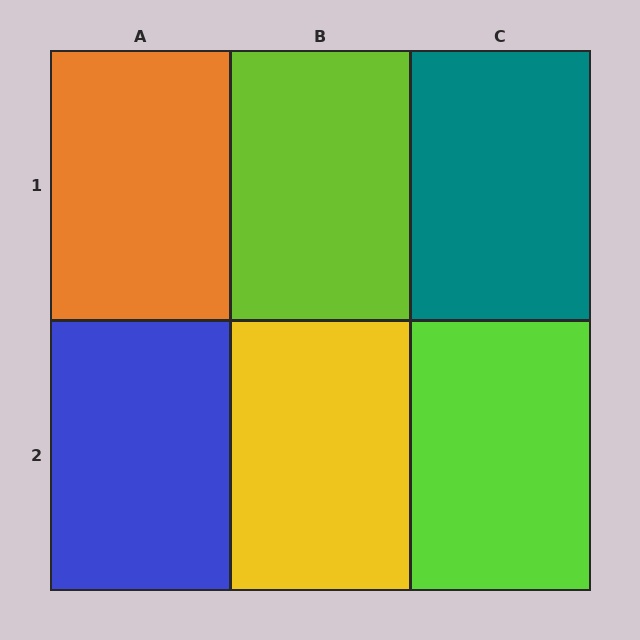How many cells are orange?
1 cell is orange.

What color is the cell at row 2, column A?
Blue.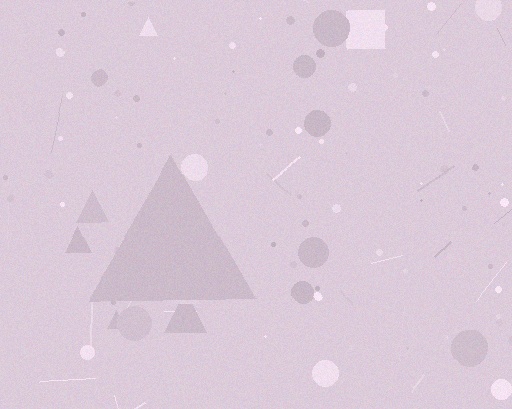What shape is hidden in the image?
A triangle is hidden in the image.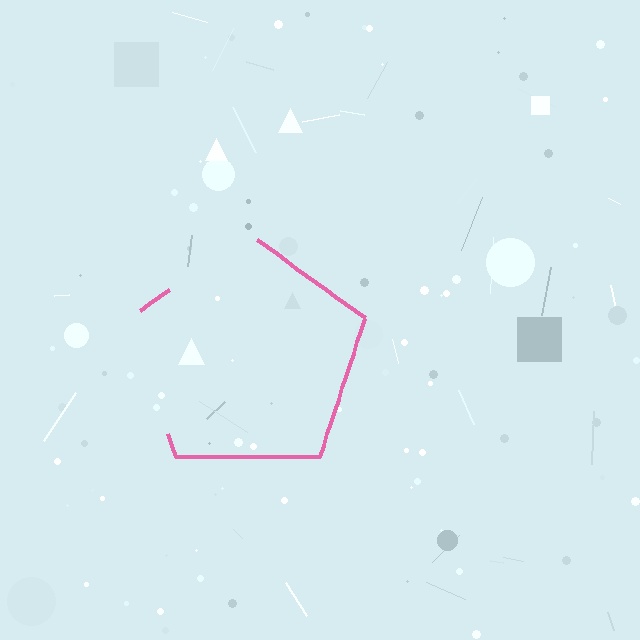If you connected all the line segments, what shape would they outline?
They would outline a pentagon.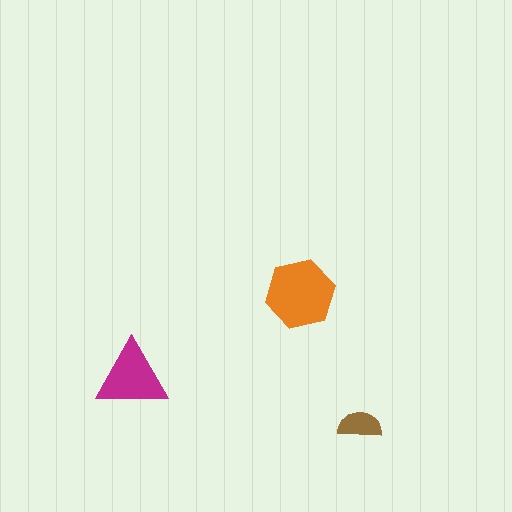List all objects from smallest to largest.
The brown semicircle, the magenta triangle, the orange hexagon.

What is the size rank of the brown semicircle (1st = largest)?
3rd.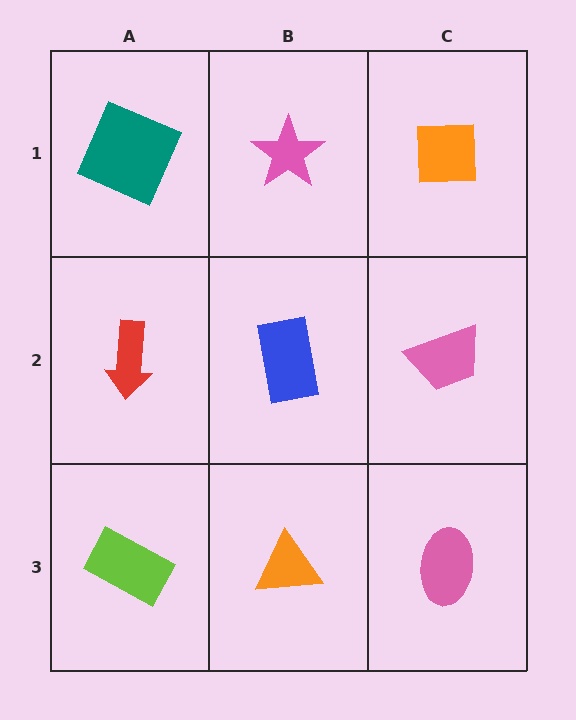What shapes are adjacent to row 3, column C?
A pink trapezoid (row 2, column C), an orange triangle (row 3, column B).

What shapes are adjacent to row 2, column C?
An orange square (row 1, column C), a pink ellipse (row 3, column C), a blue rectangle (row 2, column B).